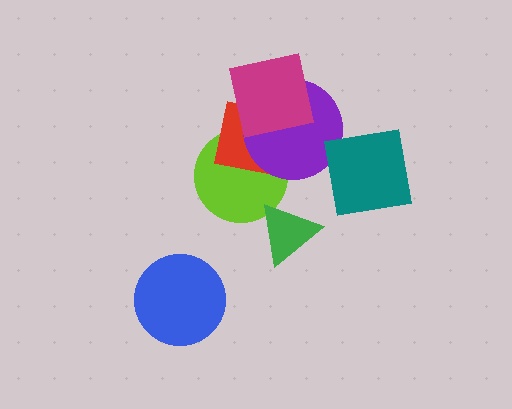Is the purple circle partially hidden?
Yes, it is partially covered by another shape.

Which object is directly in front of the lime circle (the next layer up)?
The red square is directly in front of the lime circle.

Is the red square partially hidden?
Yes, it is partially covered by another shape.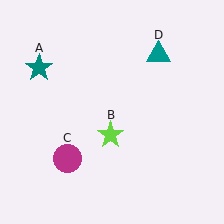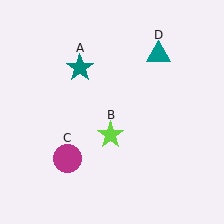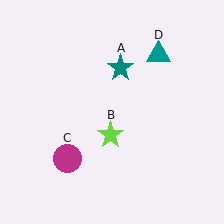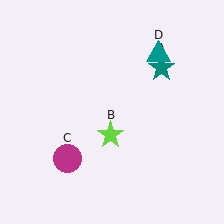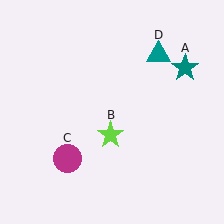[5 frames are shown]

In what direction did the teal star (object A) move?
The teal star (object A) moved right.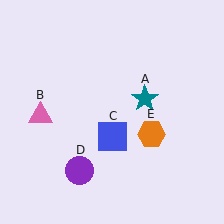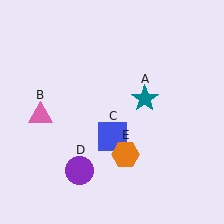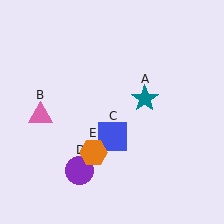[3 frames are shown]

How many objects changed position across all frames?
1 object changed position: orange hexagon (object E).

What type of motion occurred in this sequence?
The orange hexagon (object E) rotated clockwise around the center of the scene.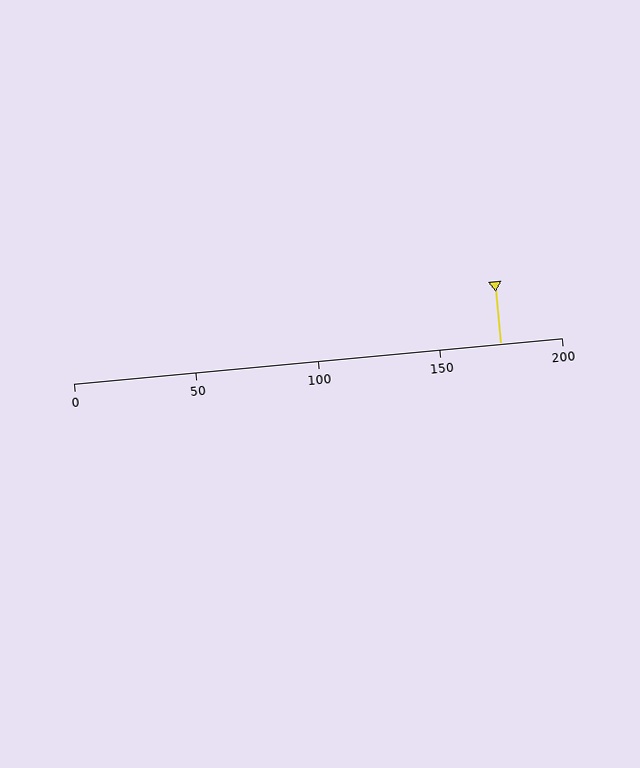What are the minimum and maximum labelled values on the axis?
The axis runs from 0 to 200.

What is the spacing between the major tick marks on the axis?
The major ticks are spaced 50 apart.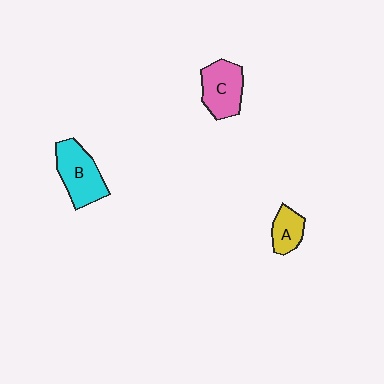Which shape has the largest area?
Shape B (cyan).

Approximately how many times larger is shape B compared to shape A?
Approximately 1.8 times.